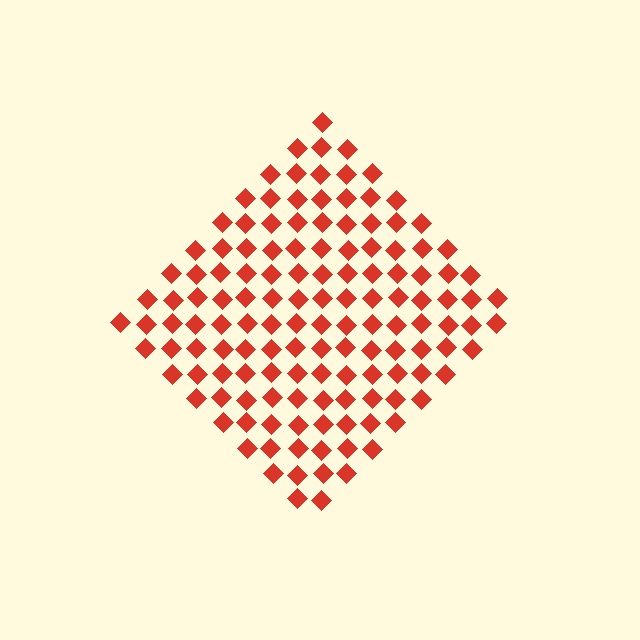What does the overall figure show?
The overall figure shows a diamond.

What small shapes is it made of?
It is made of small diamonds.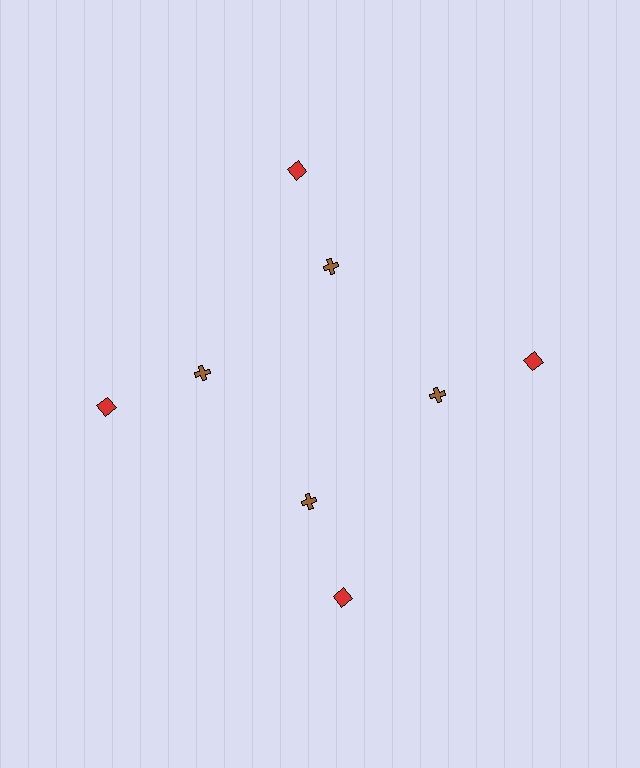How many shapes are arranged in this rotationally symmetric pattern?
There are 8 shapes, arranged in 4 groups of 2.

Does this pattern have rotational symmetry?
Yes, this pattern has 4-fold rotational symmetry. It looks the same after rotating 90 degrees around the center.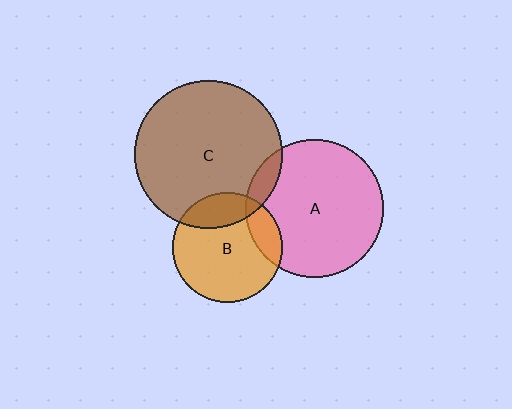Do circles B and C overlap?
Yes.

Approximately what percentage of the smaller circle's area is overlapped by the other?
Approximately 20%.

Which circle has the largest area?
Circle C (brown).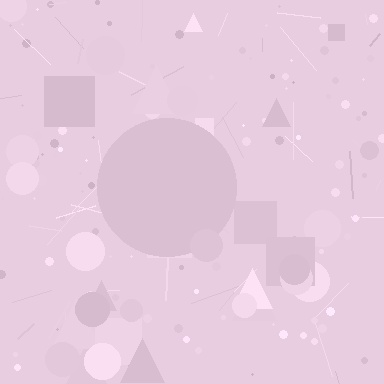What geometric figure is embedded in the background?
A circle is embedded in the background.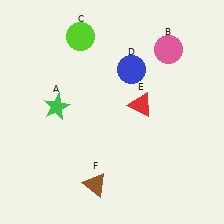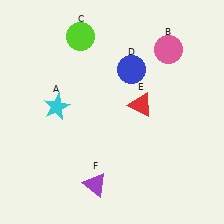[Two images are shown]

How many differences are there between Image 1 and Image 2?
There are 2 differences between the two images.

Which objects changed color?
A changed from green to cyan. F changed from brown to purple.